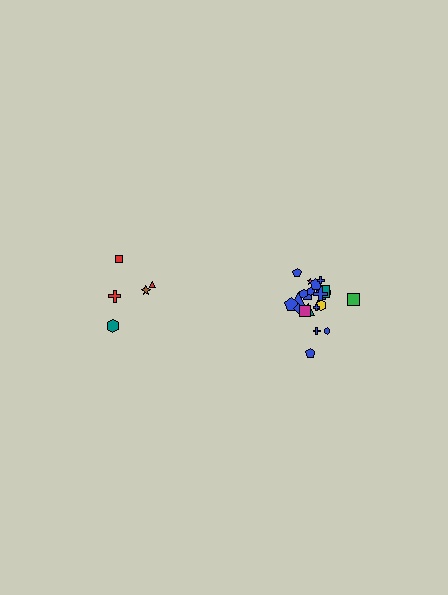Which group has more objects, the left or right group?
The right group.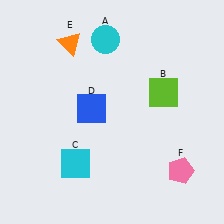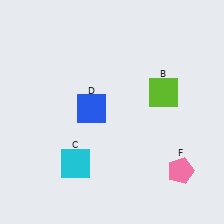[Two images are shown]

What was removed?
The cyan circle (A), the orange triangle (E) were removed in Image 2.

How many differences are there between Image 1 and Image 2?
There are 2 differences between the two images.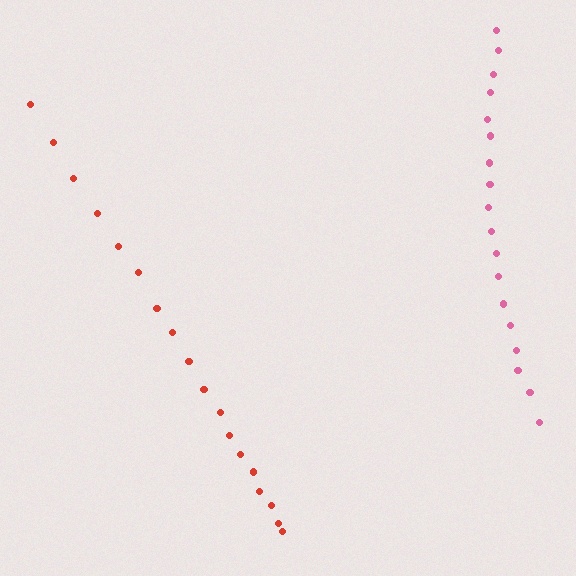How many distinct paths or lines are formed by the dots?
There are 2 distinct paths.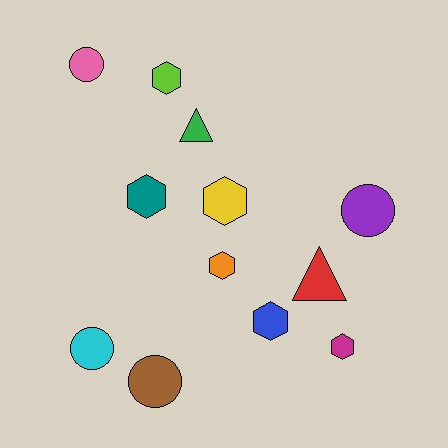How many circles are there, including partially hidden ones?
There are 4 circles.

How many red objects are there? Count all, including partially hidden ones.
There is 1 red object.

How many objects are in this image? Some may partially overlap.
There are 12 objects.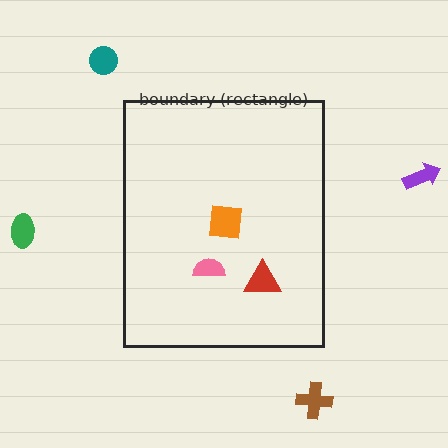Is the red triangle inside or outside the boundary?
Inside.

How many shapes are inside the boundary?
3 inside, 4 outside.